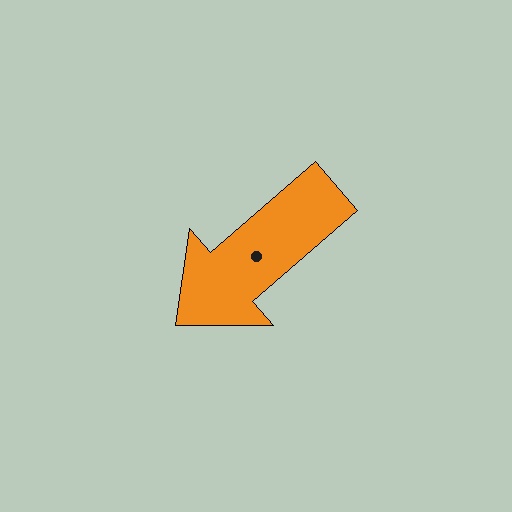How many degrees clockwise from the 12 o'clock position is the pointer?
Approximately 229 degrees.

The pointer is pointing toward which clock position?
Roughly 8 o'clock.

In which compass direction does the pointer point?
Southwest.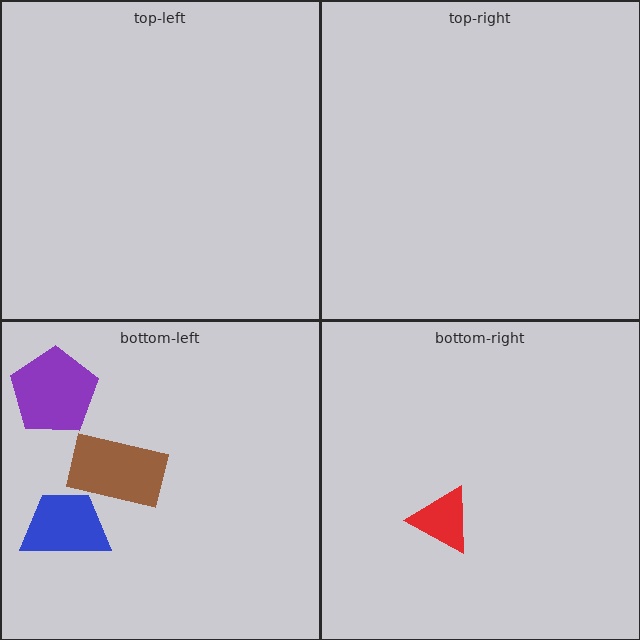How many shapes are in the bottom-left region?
3.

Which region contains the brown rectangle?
The bottom-left region.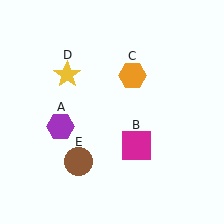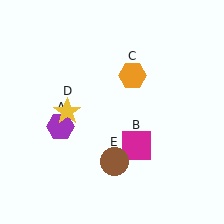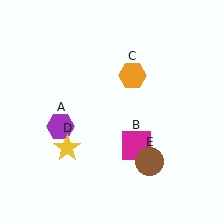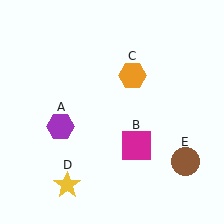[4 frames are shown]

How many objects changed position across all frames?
2 objects changed position: yellow star (object D), brown circle (object E).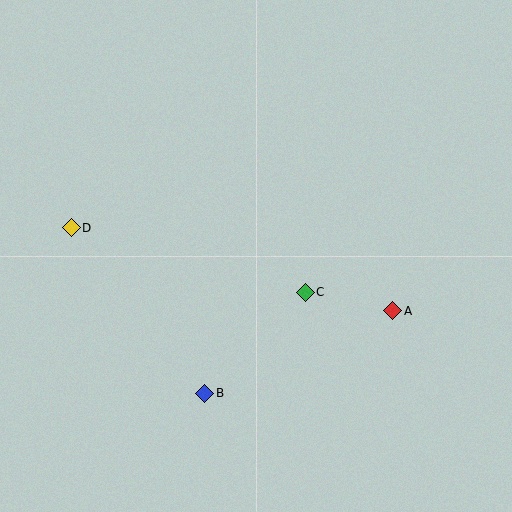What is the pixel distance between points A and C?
The distance between A and C is 90 pixels.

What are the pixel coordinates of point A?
Point A is at (393, 311).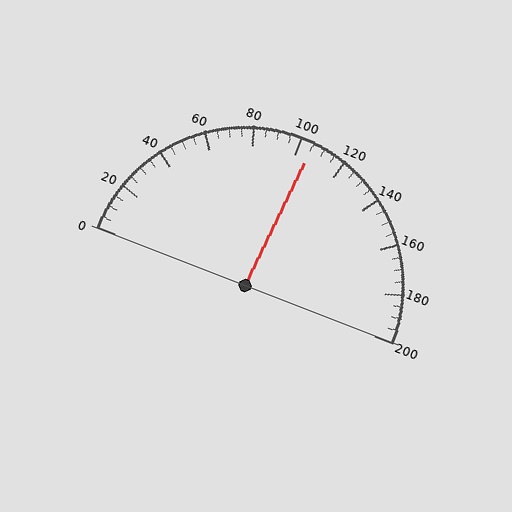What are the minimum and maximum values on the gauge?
The gauge ranges from 0 to 200.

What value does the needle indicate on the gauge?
The needle indicates approximately 105.